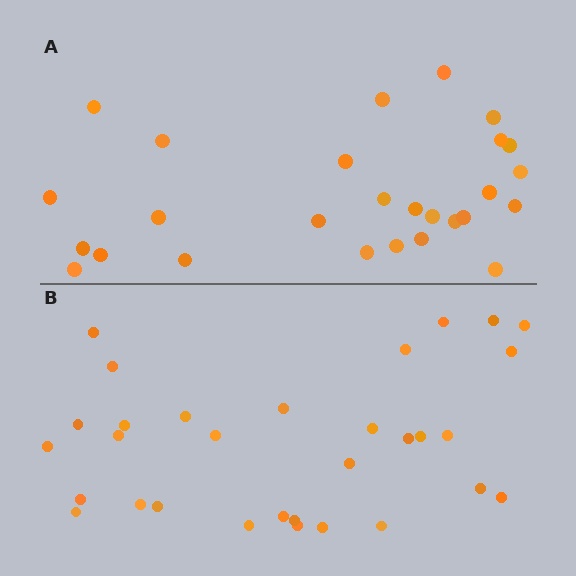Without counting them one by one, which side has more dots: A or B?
Region B (the bottom region) has more dots.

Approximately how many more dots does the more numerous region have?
Region B has about 4 more dots than region A.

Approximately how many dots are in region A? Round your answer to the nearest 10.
About 30 dots. (The exact count is 27, which rounds to 30.)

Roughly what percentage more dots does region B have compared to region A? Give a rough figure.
About 15% more.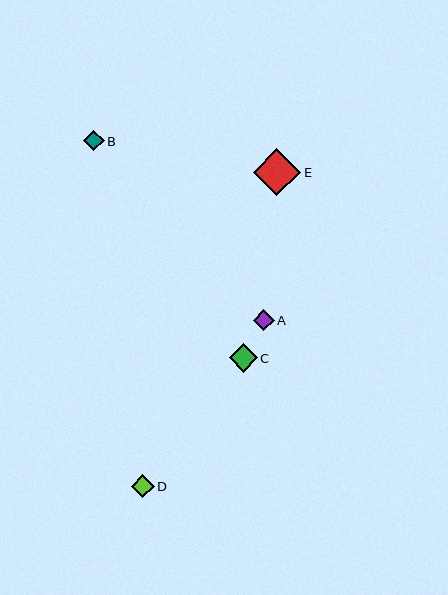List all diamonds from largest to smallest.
From largest to smallest: E, C, D, A, B.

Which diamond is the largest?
Diamond E is the largest with a size of approximately 47 pixels.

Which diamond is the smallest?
Diamond B is the smallest with a size of approximately 21 pixels.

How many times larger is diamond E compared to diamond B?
Diamond E is approximately 2.3 times the size of diamond B.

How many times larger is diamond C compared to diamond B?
Diamond C is approximately 1.4 times the size of diamond B.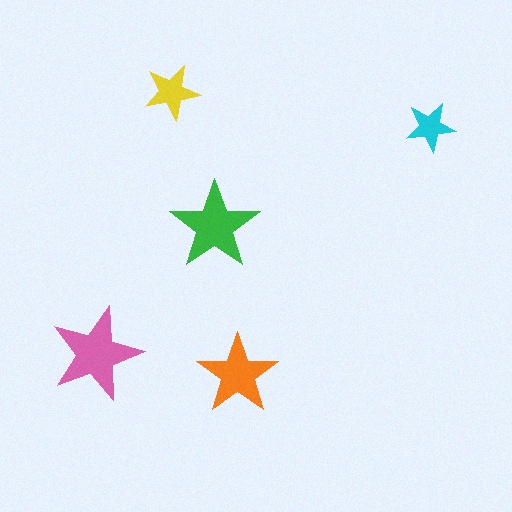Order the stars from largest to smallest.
the pink one, the green one, the orange one, the yellow one, the cyan one.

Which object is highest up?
The yellow star is topmost.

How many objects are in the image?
There are 5 objects in the image.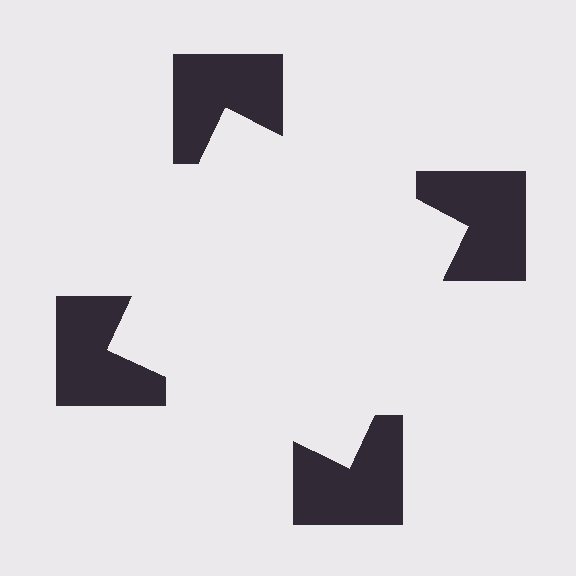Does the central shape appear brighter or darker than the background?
It typically appears slightly brighter than the background, even though no actual brightness change is drawn.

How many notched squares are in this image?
There are 4 — one at each vertex of the illusory square.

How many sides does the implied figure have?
4 sides.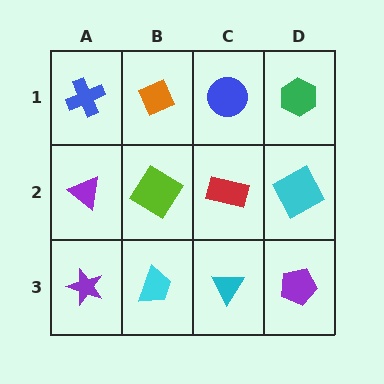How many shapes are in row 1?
4 shapes.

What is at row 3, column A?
A purple star.